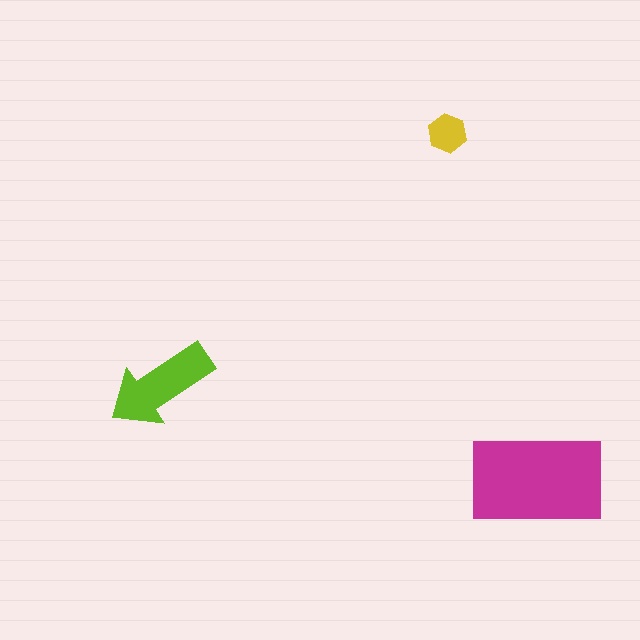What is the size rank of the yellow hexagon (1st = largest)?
3rd.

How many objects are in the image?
There are 3 objects in the image.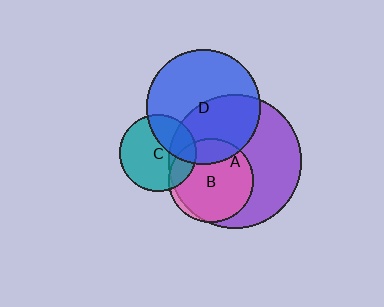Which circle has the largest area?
Circle A (purple).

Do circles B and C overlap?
Yes.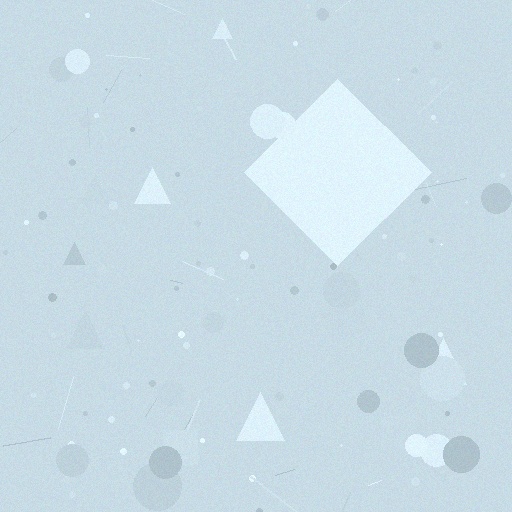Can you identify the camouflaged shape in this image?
The camouflaged shape is a diamond.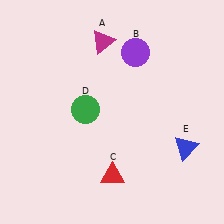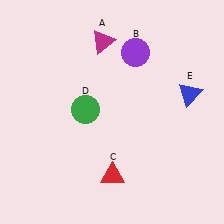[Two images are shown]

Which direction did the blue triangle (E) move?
The blue triangle (E) moved up.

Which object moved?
The blue triangle (E) moved up.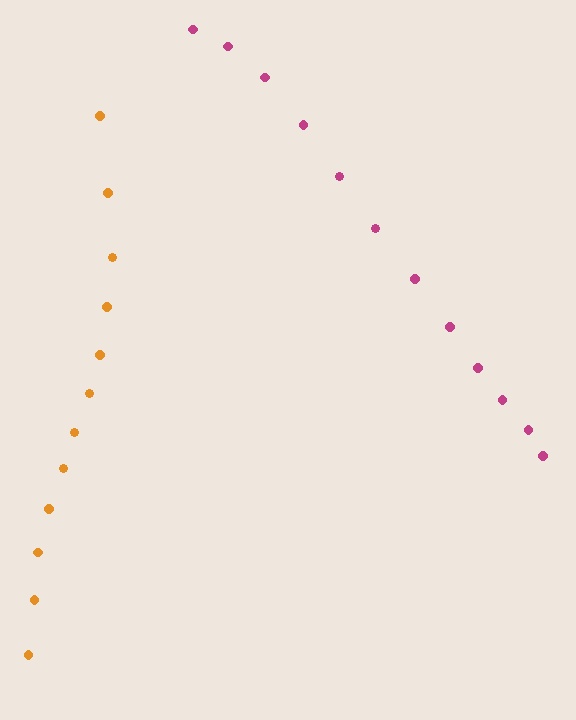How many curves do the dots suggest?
There are 2 distinct paths.